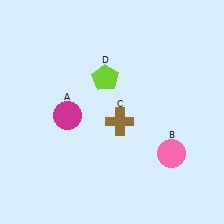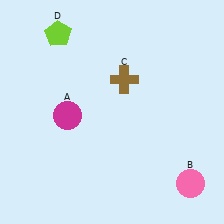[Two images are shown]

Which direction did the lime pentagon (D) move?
The lime pentagon (D) moved left.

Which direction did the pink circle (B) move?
The pink circle (B) moved down.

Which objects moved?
The objects that moved are: the pink circle (B), the brown cross (C), the lime pentagon (D).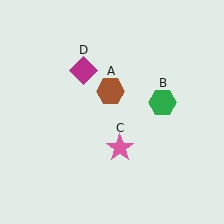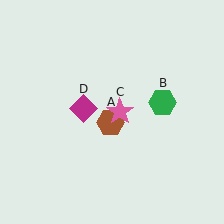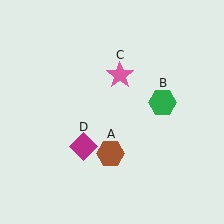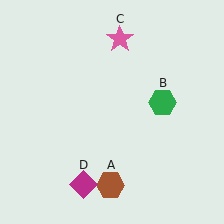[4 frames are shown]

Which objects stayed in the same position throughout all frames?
Green hexagon (object B) remained stationary.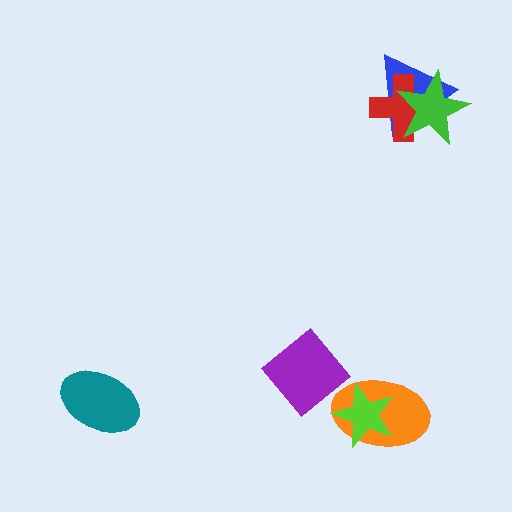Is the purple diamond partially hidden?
No, no other shape covers it.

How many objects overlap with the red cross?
2 objects overlap with the red cross.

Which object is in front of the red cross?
The green star is in front of the red cross.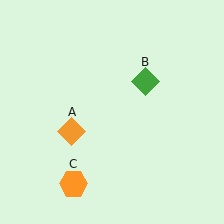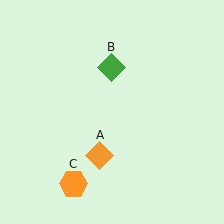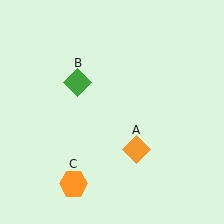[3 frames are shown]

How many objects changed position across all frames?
2 objects changed position: orange diamond (object A), green diamond (object B).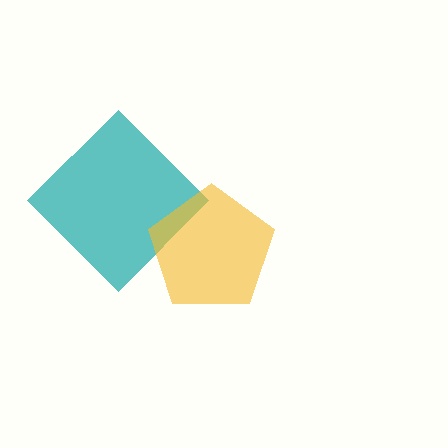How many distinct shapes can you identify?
There are 2 distinct shapes: a teal diamond, a yellow pentagon.